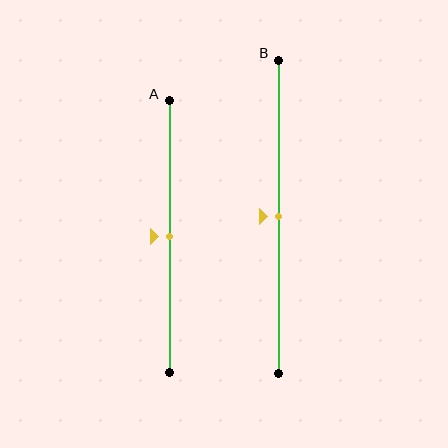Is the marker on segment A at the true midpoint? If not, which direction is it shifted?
Yes, the marker on segment A is at the true midpoint.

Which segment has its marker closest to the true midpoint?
Segment A has its marker closest to the true midpoint.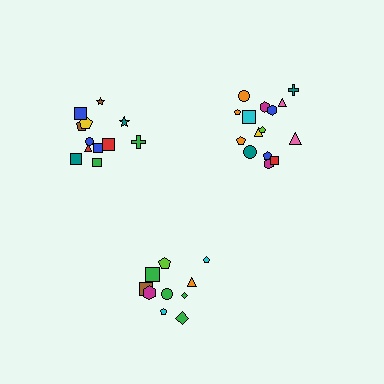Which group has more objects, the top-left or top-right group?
The top-right group.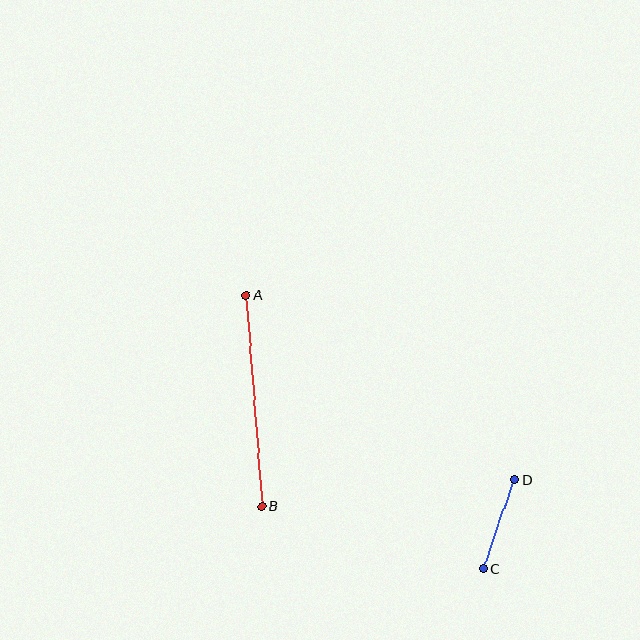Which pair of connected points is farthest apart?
Points A and B are farthest apart.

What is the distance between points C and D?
The distance is approximately 95 pixels.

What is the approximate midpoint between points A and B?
The midpoint is at approximately (254, 400) pixels.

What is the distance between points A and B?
The distance is approximately 212 pixels.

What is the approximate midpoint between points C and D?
The midpoint is at approximately (499, 524) pixels.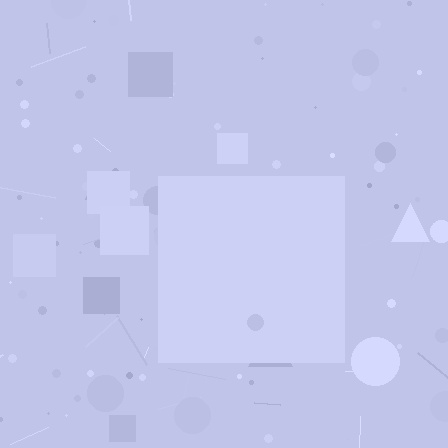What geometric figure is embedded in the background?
A square is embedded in the background.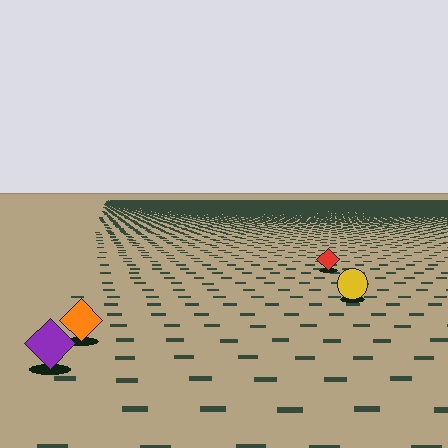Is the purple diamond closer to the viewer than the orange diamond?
Yes. The purple diamond is closer — you can tell from the texture gradient: the ground texture is coarser near it.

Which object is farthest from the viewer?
The red diamond is farthest from the viewer. It appears smaller and the ground texture around it is denser.